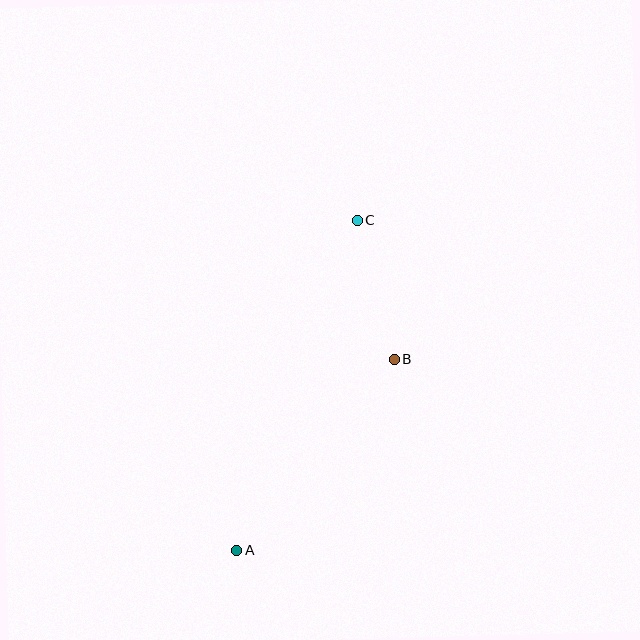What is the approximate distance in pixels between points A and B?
The distance between A and B is approximately 248 pixels.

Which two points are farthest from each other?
Points A and C are farthest from each other.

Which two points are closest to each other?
Points B and C are closest to each other.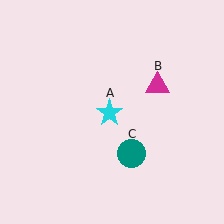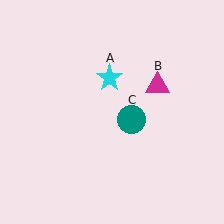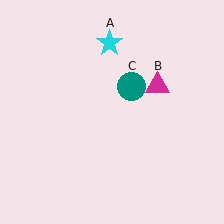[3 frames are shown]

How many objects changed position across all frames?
2 objects changed position: cyan star (object A), teal circle (object C).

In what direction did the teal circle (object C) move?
The teal circle (object C) moved up.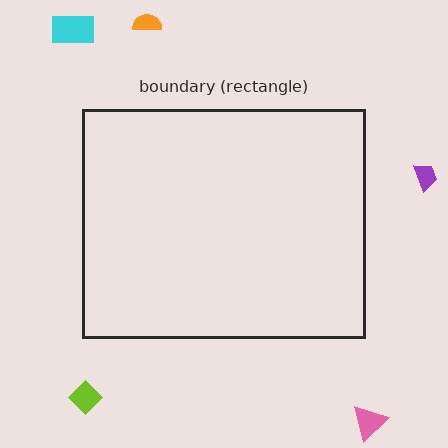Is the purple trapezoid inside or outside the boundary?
Outside.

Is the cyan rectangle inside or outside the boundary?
Outside.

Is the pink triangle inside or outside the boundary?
Outside.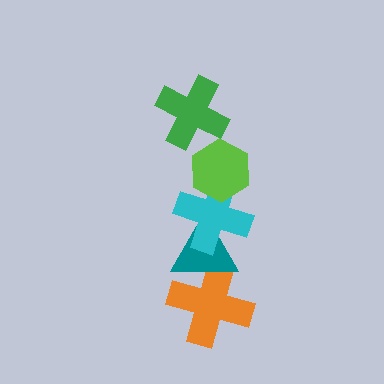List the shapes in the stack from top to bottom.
From top to bottom: the green cross, the lime hexagon, the cyan cross, the teal triangle, the orange cross.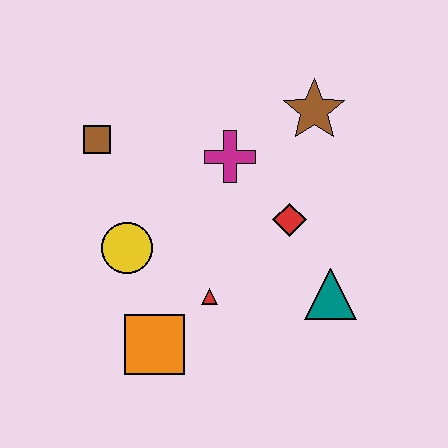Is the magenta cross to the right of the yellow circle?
Yes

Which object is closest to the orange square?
The red triangle is closest to the orange square.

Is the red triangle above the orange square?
Yes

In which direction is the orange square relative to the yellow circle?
The orange square is below the yellow circle.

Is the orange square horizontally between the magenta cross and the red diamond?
No